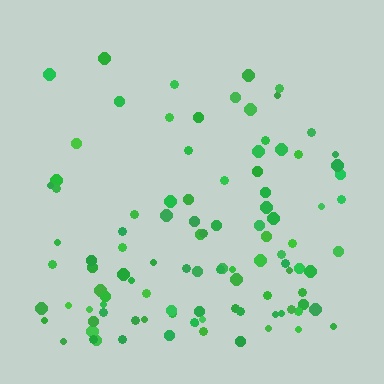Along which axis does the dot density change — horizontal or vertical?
Vertical.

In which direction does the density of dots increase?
From top to bottom, with the bottom side densest.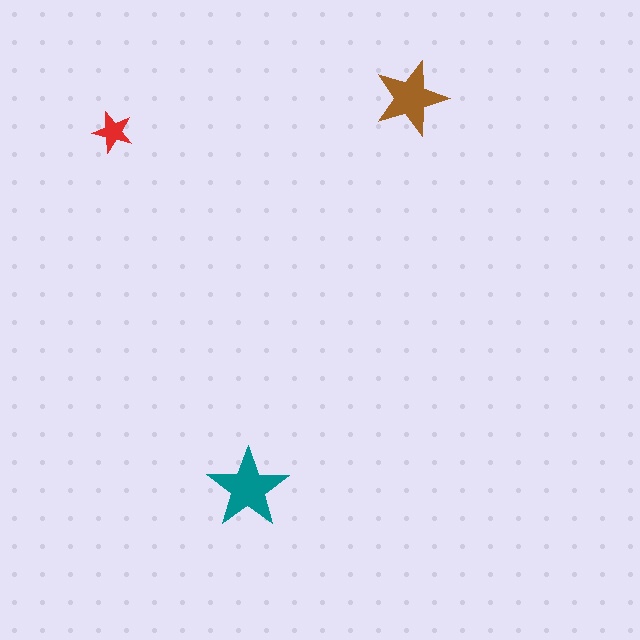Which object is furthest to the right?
The brown star is rightmost.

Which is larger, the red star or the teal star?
The teal one.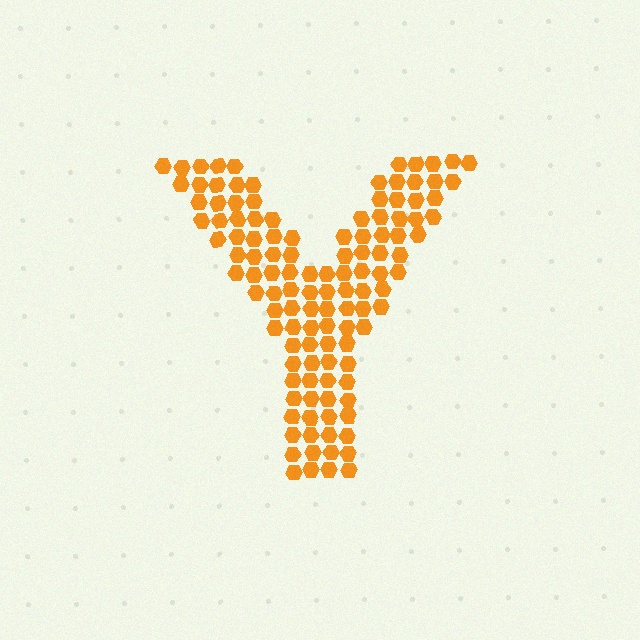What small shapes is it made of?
It is made of small hexagons.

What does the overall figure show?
The overall figure shows the letter Y.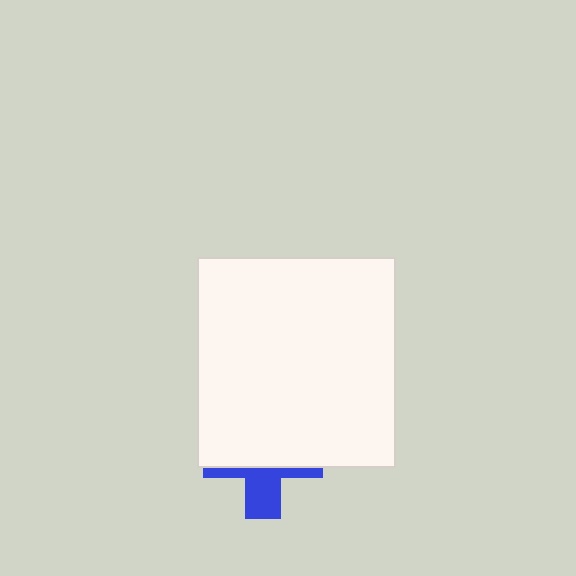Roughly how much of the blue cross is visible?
A small part of it is visible (roughly 37%).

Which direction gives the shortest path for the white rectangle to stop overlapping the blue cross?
Moving up gives the shortest separation.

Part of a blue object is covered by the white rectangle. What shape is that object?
It is a cross.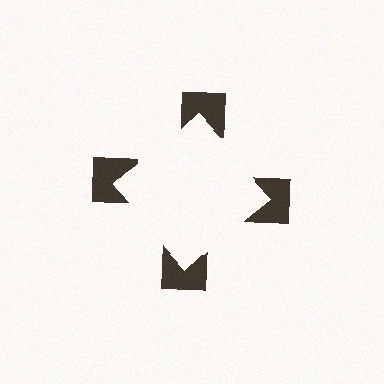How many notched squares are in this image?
There are 4 — one at each vertex of the illusory square.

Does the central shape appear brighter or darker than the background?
It typically appears slightly brighter than the background, even though no actual brightness change is drawn.